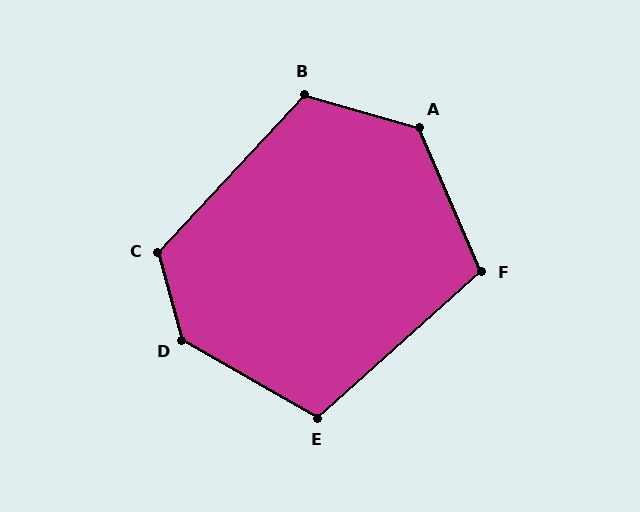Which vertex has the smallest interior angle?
E, at approximately 108 degrees.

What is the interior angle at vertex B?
Approximately 117 degrees (obtuse).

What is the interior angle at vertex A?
Approximately 130 degrees (obtuse).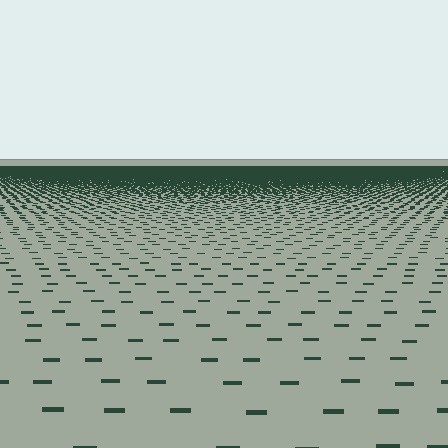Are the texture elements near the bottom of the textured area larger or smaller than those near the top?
Larger. Near the bottom, elements are closer to the viewer and appear at a bigger on-screen size.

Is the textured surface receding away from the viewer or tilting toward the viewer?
The surface is receding away from the viewer. Texture elements get smaller and denser toward the top.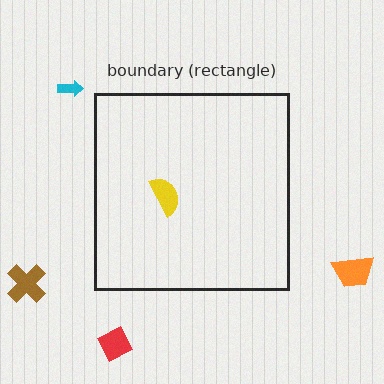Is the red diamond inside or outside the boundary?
Outside.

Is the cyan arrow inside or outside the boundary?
Outside.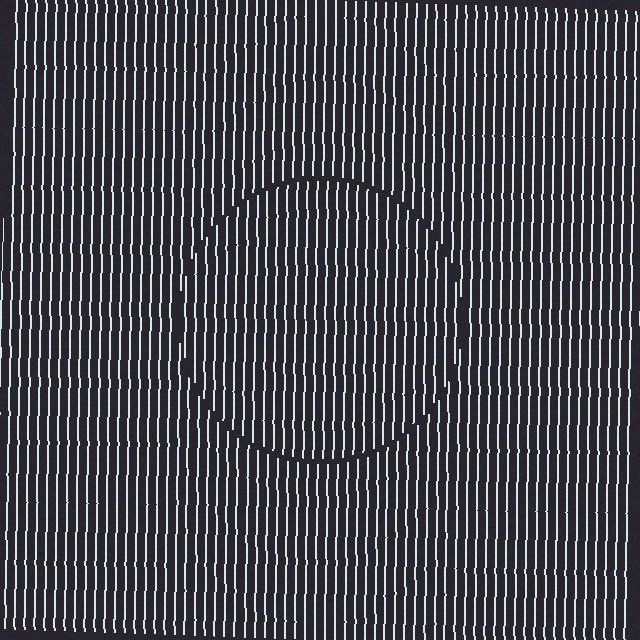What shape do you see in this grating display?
An illusory circle. The interior of the shape contains the same grating, shifted by half a period — the contour is defined by the phase discontinuity where line-ends from the inner and outer gratings abut.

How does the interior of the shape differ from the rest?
The interior of the shape contains the same grating, shifted by half a period — the contour is defined by the phase discontinuity where line-ends from the inner and outer gratings abut.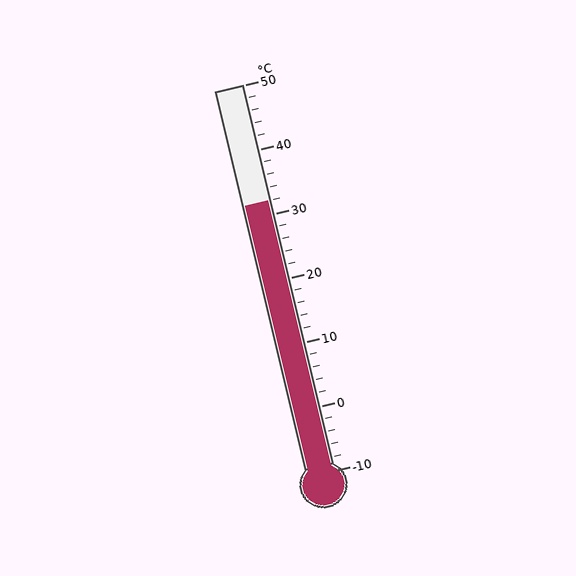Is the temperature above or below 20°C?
The temperature is above 20°C.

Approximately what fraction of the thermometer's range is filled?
The thermometer is filled to approximately 70% of its range.